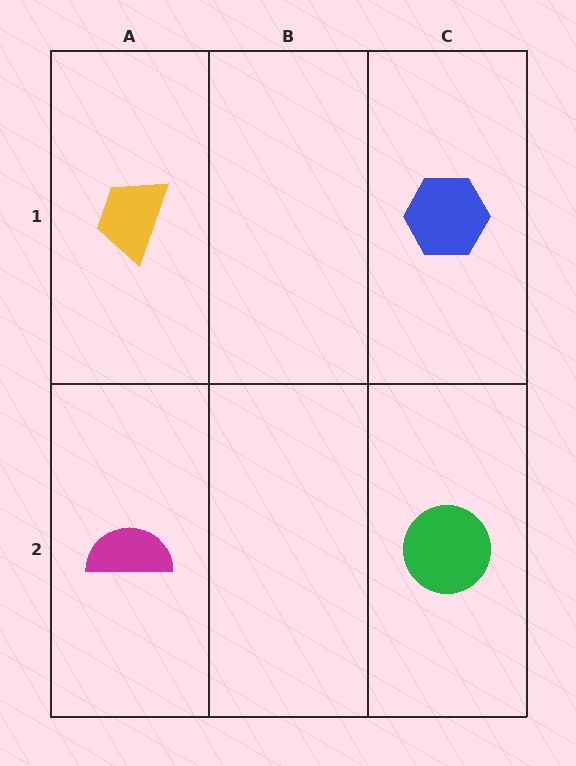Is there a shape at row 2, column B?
No, that cell is empty.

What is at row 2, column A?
A magenta semicircle.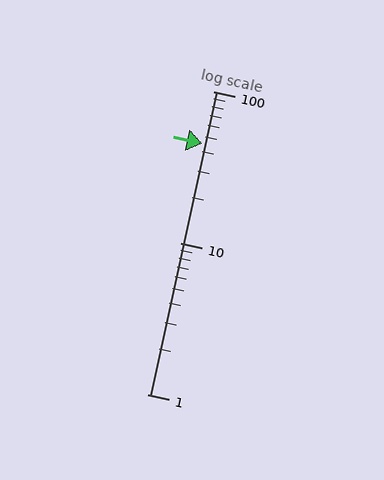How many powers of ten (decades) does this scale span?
The scale spans 2 decades, from 1 to 100.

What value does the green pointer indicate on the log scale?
The pointer indicates approximately 45.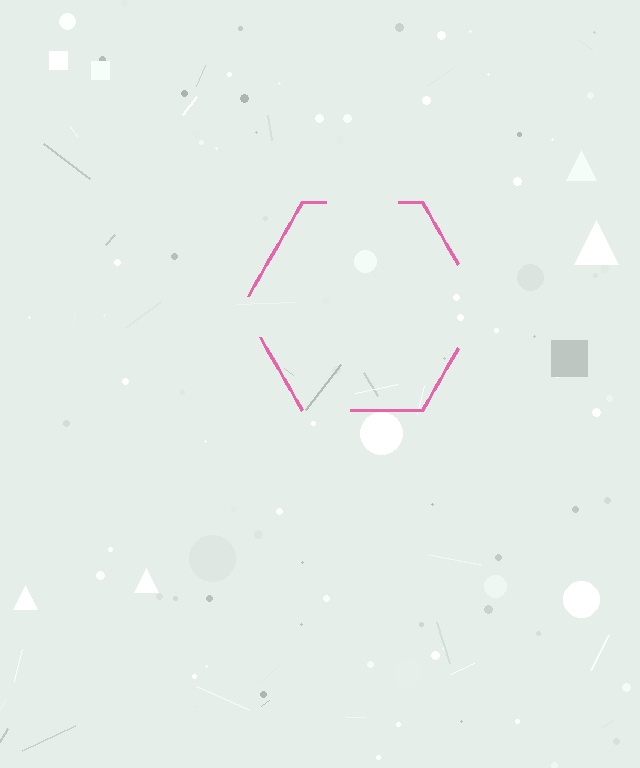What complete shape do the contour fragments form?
The contour fragments form a hexagon.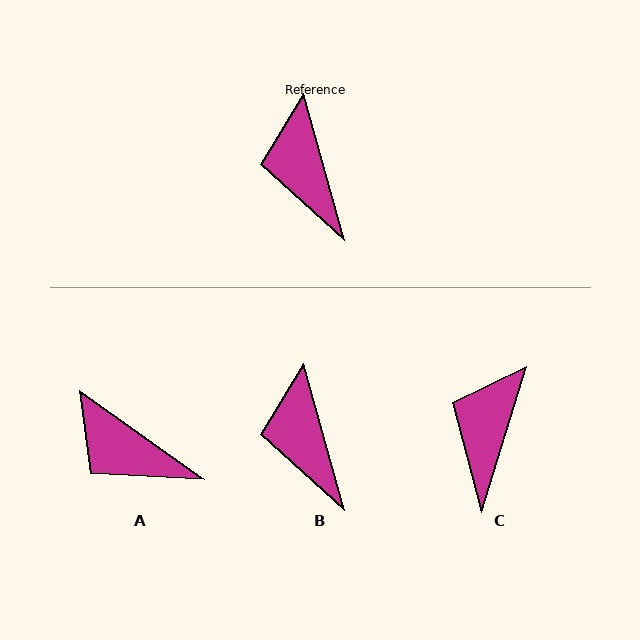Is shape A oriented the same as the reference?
No, it is off by about 39 degrees.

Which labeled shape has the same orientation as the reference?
B.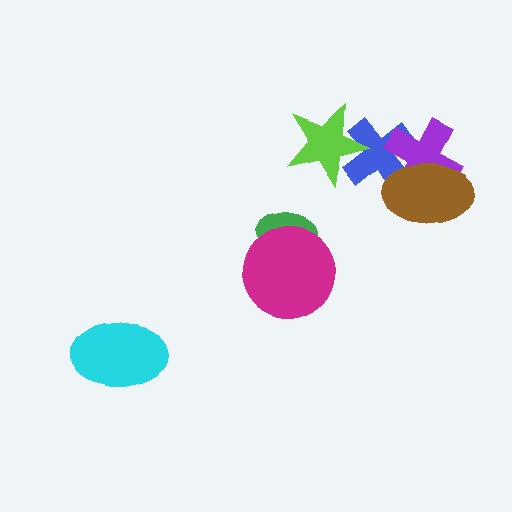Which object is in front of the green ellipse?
The magenta circle is in front of the green ellipse.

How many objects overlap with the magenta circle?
1 object overlaps with the magenta circle.